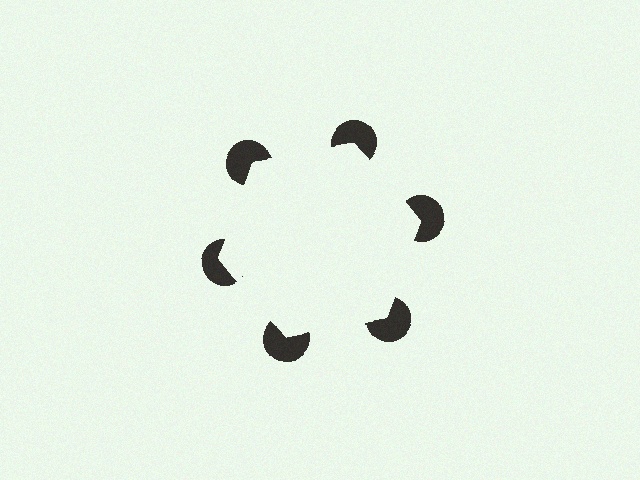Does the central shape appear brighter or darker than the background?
It typically appears slightly brighter than the background, even though no actual brightness change is drawn.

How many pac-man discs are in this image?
There are 6 — one at each vertex of the illusory hexagon.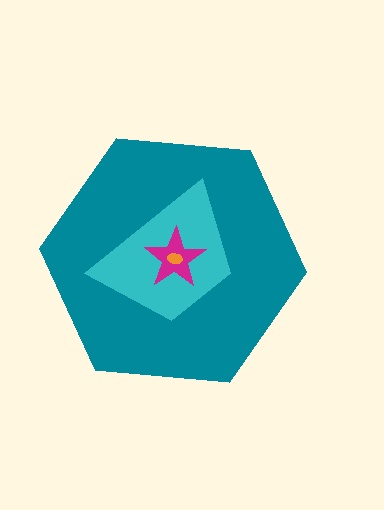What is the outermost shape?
The teal hexagon.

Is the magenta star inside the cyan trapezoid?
Yes.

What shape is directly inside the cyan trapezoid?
The magenta star.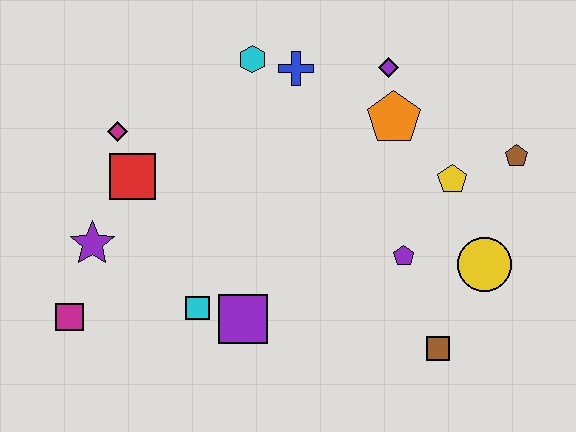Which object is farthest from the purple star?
The brown pentagon is farthest from the purple star.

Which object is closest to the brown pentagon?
The yellow pentagon is closest to the brown pentagon.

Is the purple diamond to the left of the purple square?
No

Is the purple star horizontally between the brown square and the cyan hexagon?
No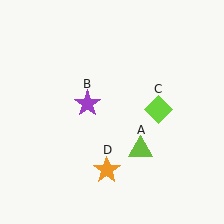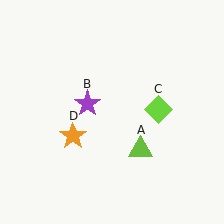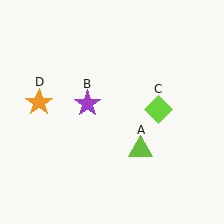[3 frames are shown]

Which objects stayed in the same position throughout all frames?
Lime triangle (object A) and purple star (object B) and lime diamond (object C) remained stationary.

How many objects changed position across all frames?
1 object changed position: orange star (object D).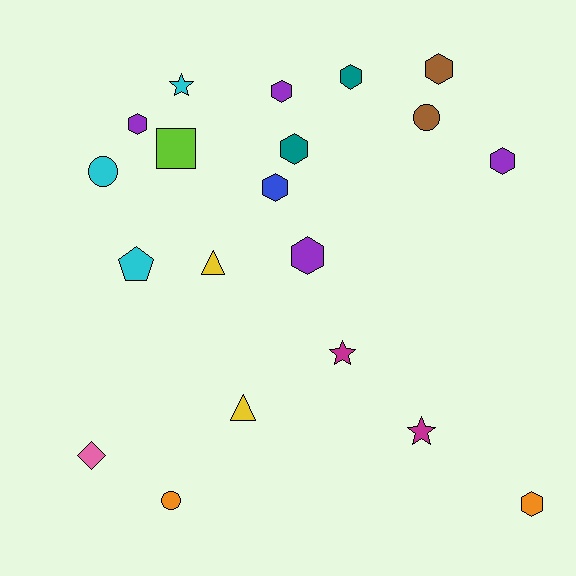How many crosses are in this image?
There are no crosses.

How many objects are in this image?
There are 20 objects.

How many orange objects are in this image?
There are 2 orange objects.